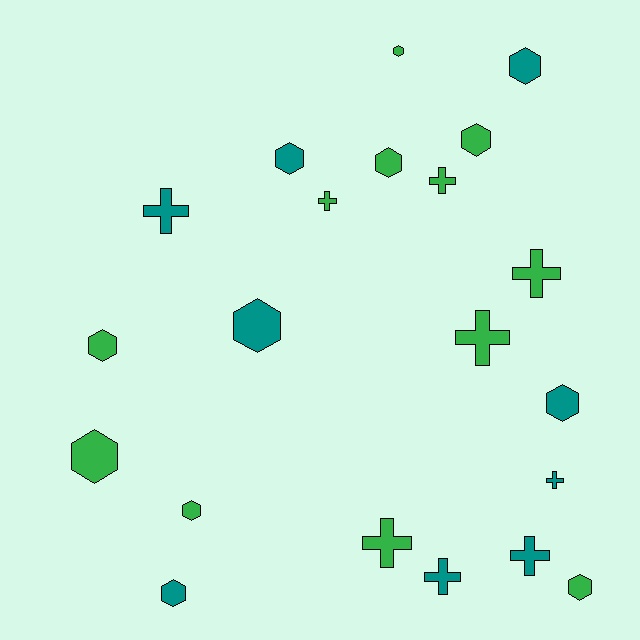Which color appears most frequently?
Green, with 12 objects.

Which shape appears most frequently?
Hexagon, with 12 objects.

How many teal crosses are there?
There are 4 teal crosses.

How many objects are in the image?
There are 21 objects.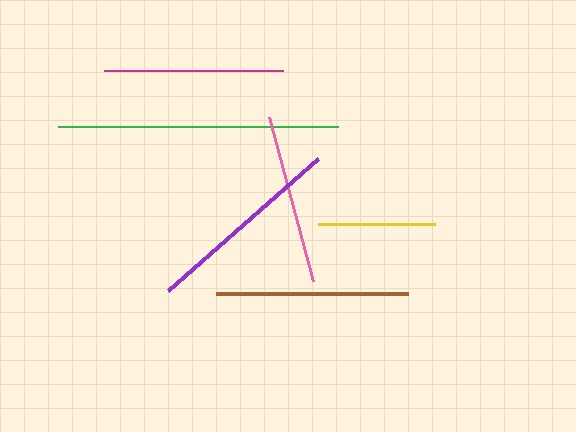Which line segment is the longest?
The green line is the longest at approximately 280 pixels.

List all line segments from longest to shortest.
From longest to shortest: green, purple, brown, magenta, pink, yellow.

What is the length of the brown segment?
The brown segment is approximately 192 pixels long.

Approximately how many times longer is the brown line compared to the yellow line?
The brown line is approximately 1.6 times the length of the yellow line.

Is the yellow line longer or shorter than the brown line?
The brown line is longer than the yellow line.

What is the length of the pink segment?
The pink segment is approximately 170 pixels long.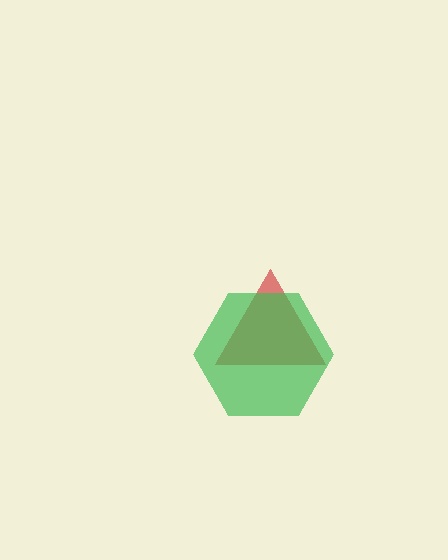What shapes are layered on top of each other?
The layered shapes are: a red triangle, a green hexagon.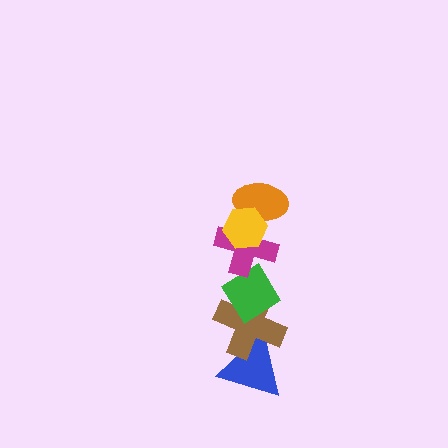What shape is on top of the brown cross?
The green diamond is on top of the brown cross.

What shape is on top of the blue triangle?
The brown cross is on top of the blue triangle.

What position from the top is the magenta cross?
The magenta cross is 3rd from the top.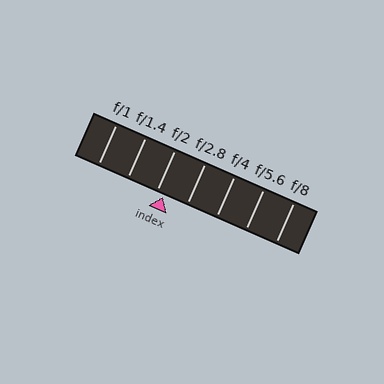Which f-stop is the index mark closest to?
The index mark is closest to f/2.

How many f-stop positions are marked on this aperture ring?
There are 7 f-stop positions marked.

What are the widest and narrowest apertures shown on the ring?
The widest aperture shown is f/1 and the narrowest is f/8.